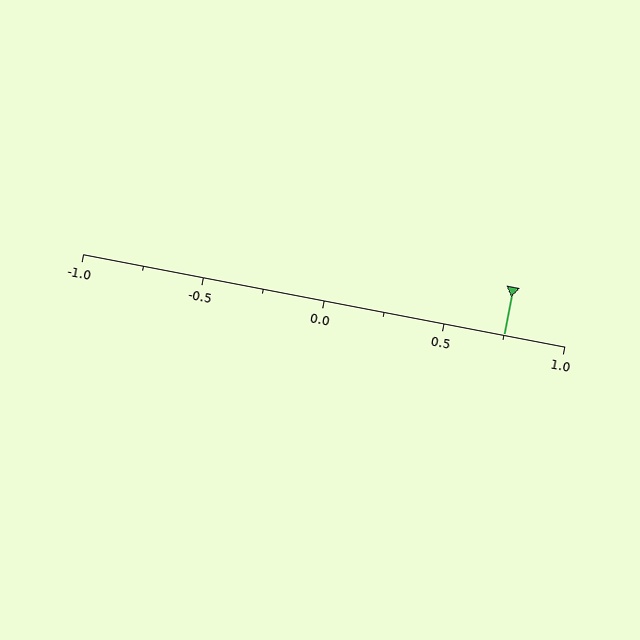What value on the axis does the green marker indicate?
The marker indicates approximately 0.75.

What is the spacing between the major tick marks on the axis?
The major ticks are spaced 0.5 apart.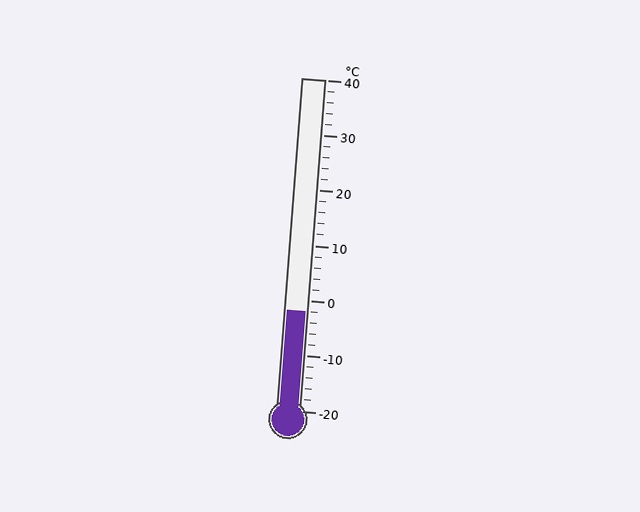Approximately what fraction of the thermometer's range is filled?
The thermometer is filled to approximately 30% of its range.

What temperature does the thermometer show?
The thermometer shows approximately -2°C.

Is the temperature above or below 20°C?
The temperature is below 20°C.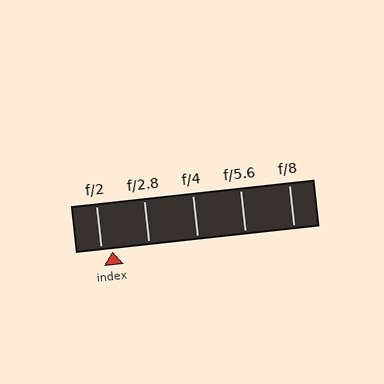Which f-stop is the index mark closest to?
The index mark is closest to f/2.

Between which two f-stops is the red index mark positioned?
The index mark is between f/2 and f/2.8.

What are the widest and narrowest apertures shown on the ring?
The widest aperture shown is f/2 and the narrowest is f/8.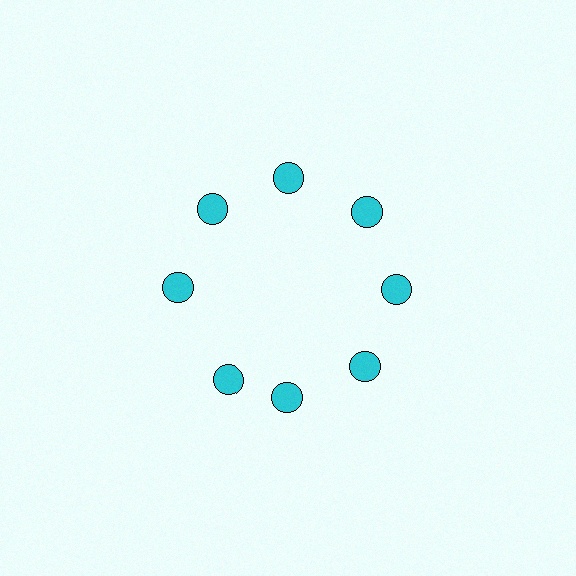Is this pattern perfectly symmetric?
No. The 8 cyan circles are arranged in a ring, but one element near the 8 o'clock position is rotated out of alignment along the ring, breaking the 8-fold rotational symmetry.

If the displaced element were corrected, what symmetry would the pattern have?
It would have 8-fold rotational symmetry — the pattern would map onto itself every 45 degrees.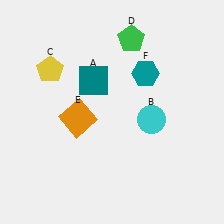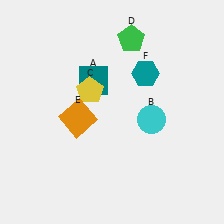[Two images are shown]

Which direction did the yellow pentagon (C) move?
The yellow pentagon (C) moved right.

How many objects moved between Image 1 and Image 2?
1 object moved between the two images.